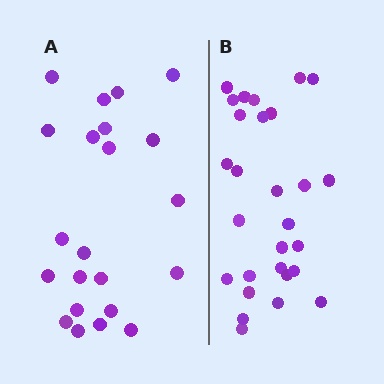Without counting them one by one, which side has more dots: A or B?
Region B (the right region) has more dots.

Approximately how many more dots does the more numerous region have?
Region B has about 6 more dots than region A.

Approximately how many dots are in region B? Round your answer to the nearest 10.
About 30 dots. (The exact count is 28, which rounds to 30.)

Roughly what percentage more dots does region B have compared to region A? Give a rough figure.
About 25% more.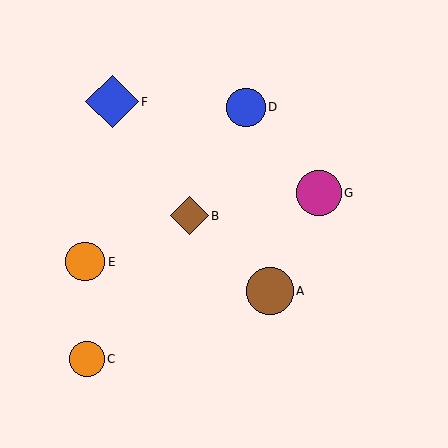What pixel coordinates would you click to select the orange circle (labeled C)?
Click at (87, 359) to select the orange circle C.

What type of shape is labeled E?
Shape E is an orange circle.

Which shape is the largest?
The blue diamond (labeled F) is the largest.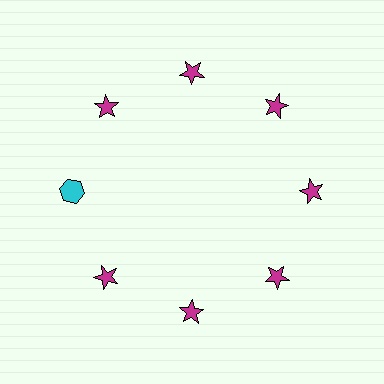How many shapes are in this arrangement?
There are 8 shapes arranged in a ring pattern.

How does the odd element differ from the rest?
It differs in both color (cyan instead of magenta) and shape (hexagon instead of star).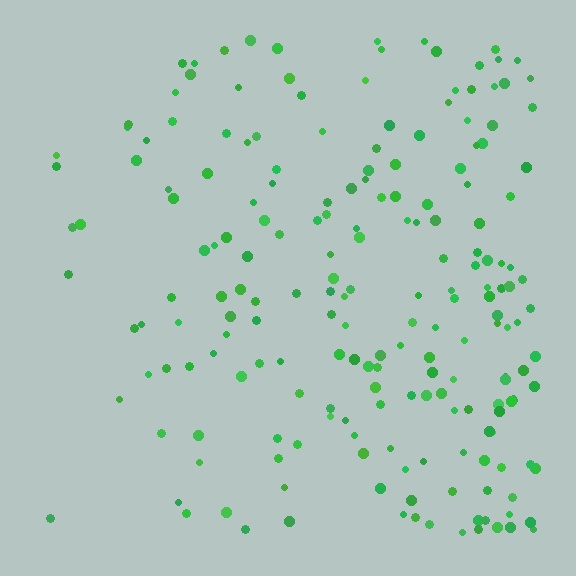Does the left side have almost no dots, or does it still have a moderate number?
Still a moderate number, just noticeably fewer than the right.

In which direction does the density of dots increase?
From left to right, with the right side densest.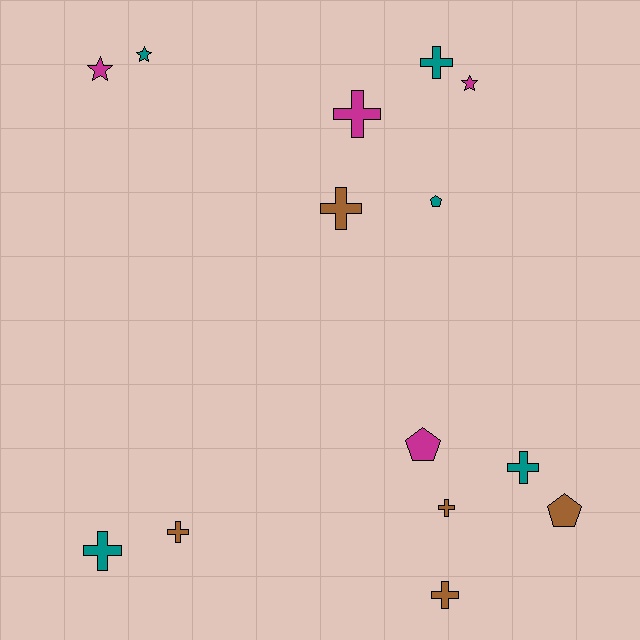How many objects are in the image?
There are 14 objects.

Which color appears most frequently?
Brown, with 5 objects.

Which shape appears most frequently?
Cross, with 8 objects.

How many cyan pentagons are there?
There are no cyan pentagons.